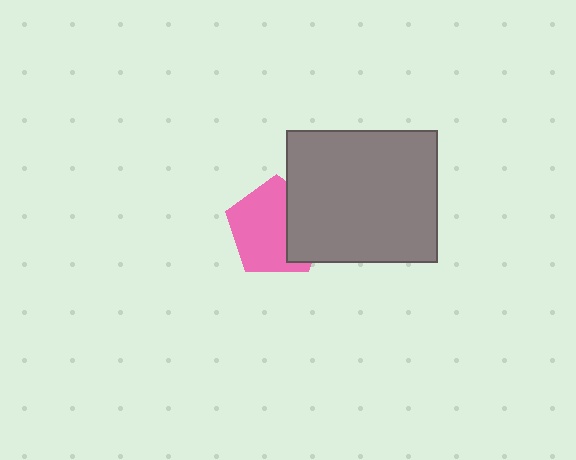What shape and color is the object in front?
The object in front is a gray rectangle.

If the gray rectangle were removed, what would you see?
You would see the complete pink pentagon.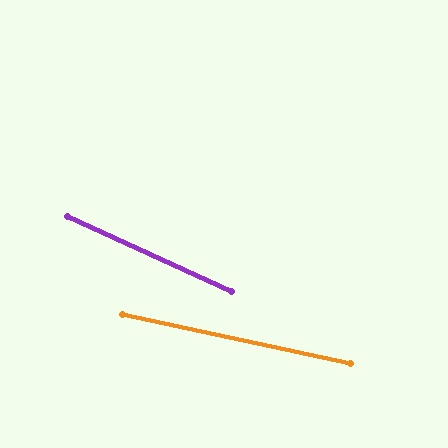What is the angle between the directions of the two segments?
Approximately 12 degrees.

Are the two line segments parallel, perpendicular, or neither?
Neither parallel nor perpendicular — they differ by about 12°.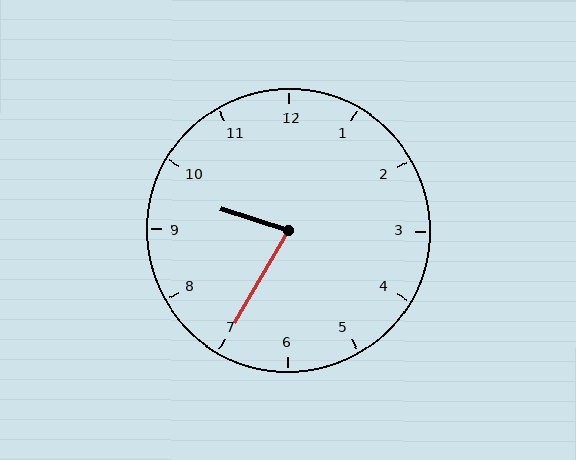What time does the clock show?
9:35.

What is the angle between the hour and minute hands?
Approximately 78 degrees.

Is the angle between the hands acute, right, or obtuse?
It is acute.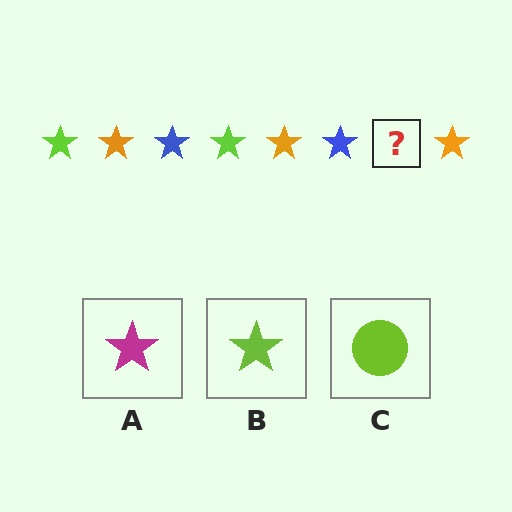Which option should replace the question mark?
Option B.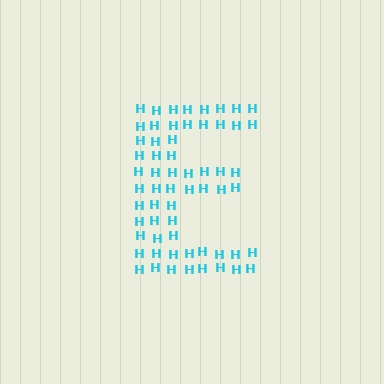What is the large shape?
The large shape is the letter E.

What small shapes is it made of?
It is made of small letter H's.